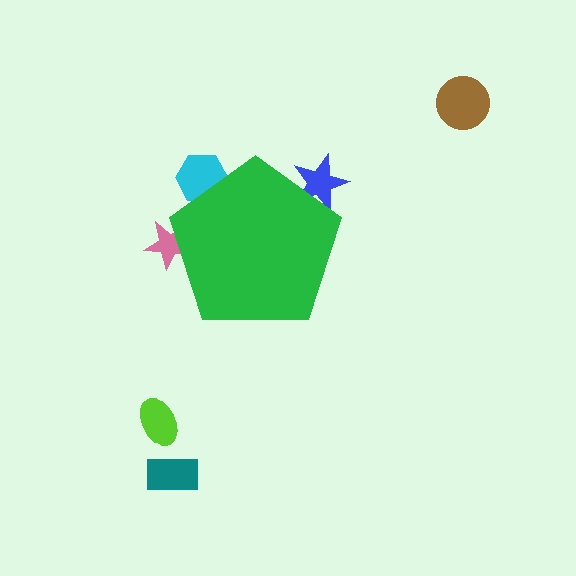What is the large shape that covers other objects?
A green pentagon.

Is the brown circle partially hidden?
No, the brown circle is fully visible.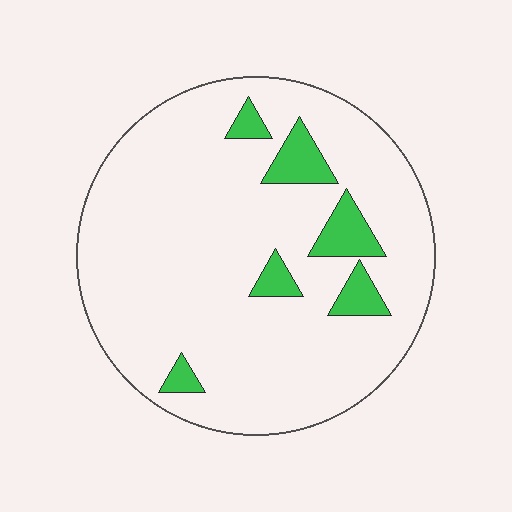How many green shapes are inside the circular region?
6.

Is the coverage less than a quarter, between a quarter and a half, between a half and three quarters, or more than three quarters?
Less than a quarter.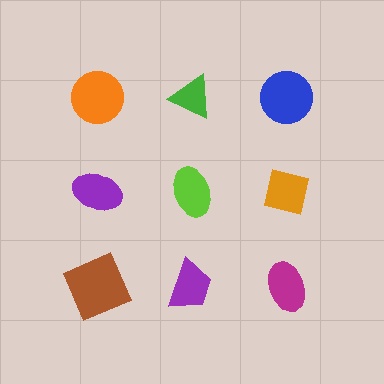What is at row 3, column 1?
A brown square.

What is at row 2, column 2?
A lime ellipse.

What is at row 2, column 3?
An orange square.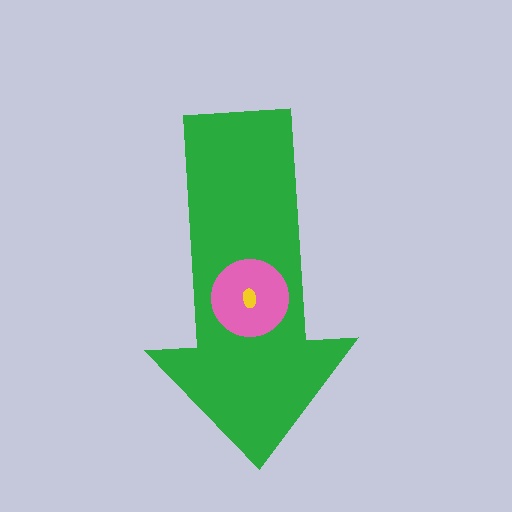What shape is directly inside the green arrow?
The pink circle.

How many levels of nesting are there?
3.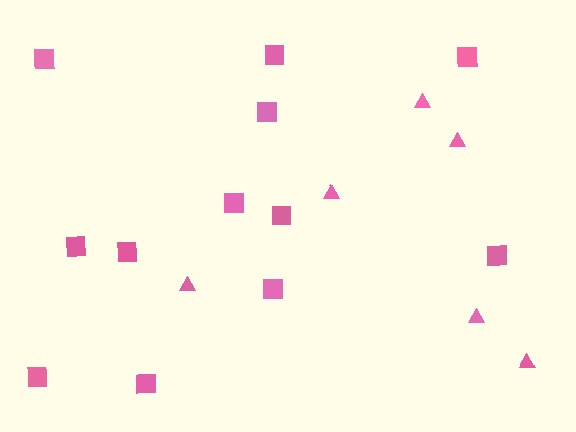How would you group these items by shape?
There are 2 groups: one group of squares (12) and one group of triangles (6).